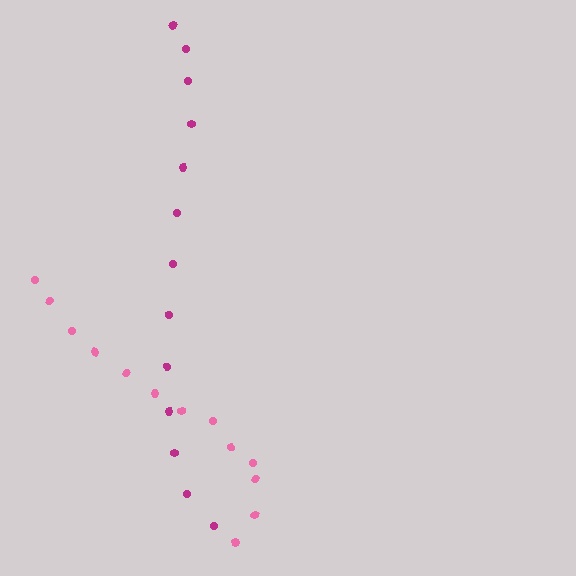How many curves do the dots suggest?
There are 2 distinct paths.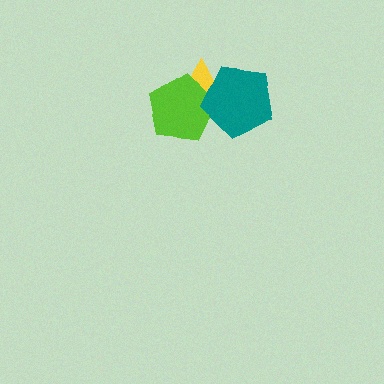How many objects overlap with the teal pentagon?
2 objects overlap with the teal pentagon.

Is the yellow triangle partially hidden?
Yes, it is partially covered by another shape.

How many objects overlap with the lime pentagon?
2 objects overlap with the lime pentagon.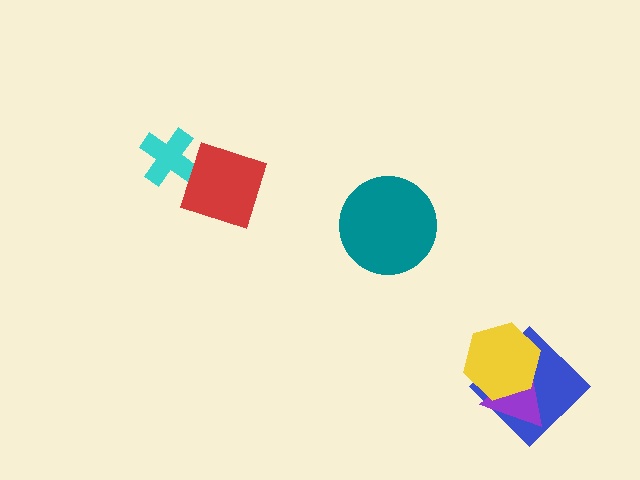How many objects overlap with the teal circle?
0 objects overlap with the teal circle.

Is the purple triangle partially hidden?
Yes, it is partially covered by another shape.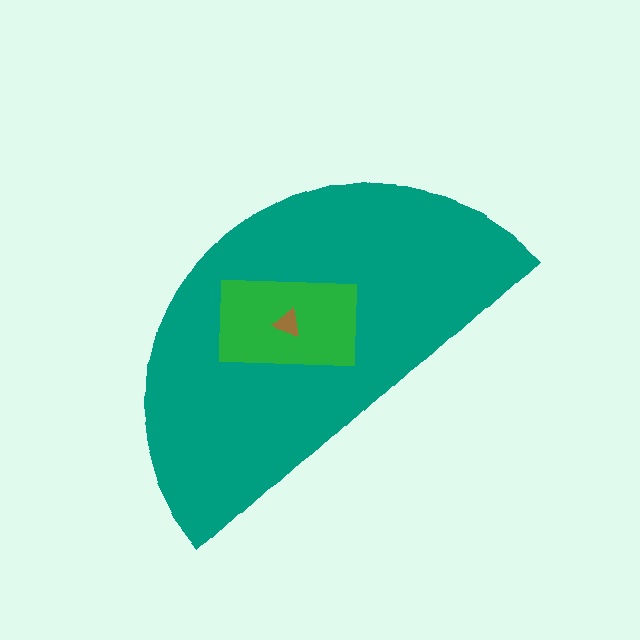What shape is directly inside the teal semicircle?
The green rectangle.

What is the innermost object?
The brown triangle.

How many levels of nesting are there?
3.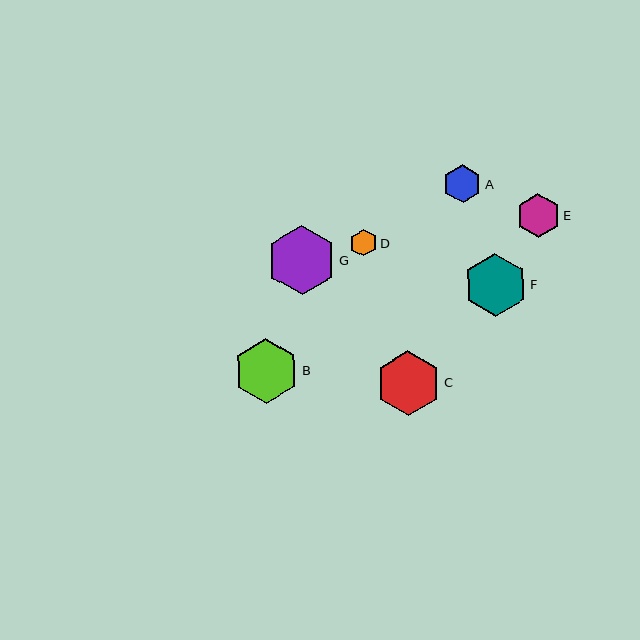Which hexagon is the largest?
Hexagon G is the largest with a size of approximately 69 pixels.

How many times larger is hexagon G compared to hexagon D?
Hexagon G is approximately 2.6 times the size of hexagon D.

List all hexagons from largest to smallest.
From largest to smallest: G, B, C, F, E, A, D.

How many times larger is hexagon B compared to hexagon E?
Hexagon B is approximately 1.5 times the size of hexagon E.